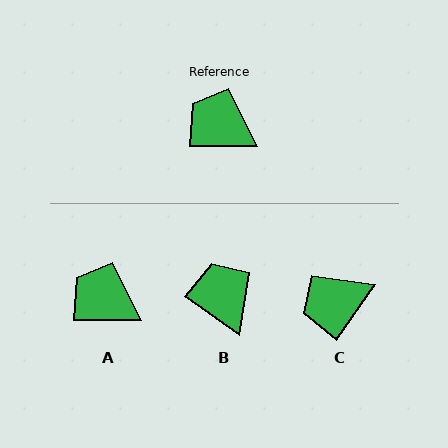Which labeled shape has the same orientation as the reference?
A.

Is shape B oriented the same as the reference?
No, it is off by about 36 degrees.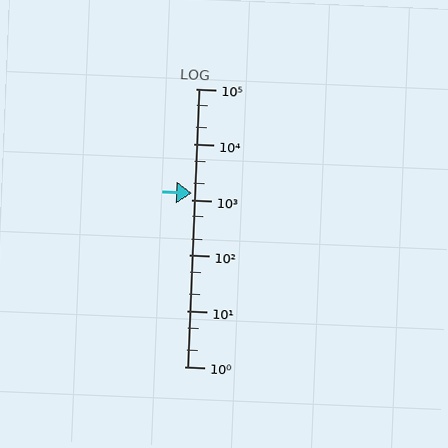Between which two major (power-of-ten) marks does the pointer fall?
The pointer is between 1000 and 10000.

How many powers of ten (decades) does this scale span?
The scale spans 5 decades, from 1 to 100000.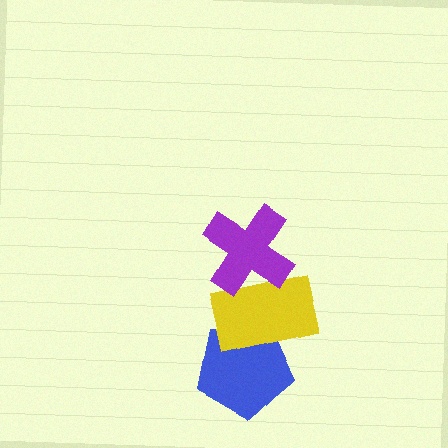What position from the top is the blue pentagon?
The blue pentagon is 3rd from the top.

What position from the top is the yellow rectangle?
The yellow rectangle is 2nd from the top.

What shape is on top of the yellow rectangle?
The purple cross is on top of the yellow rectangle.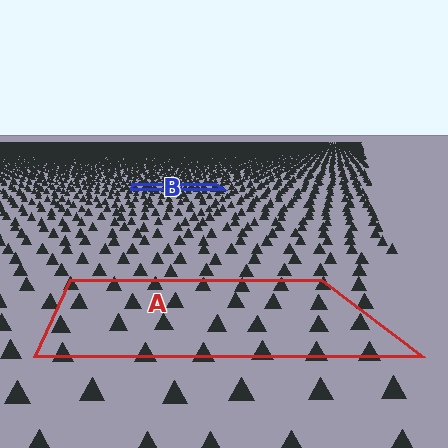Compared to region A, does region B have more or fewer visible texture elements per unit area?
Region B has more texture elements per unit area — they are packed more densely because it is farther away.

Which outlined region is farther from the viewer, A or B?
Region B is farther from the viewer — the texture elements inside it appear smaller and more densely packed.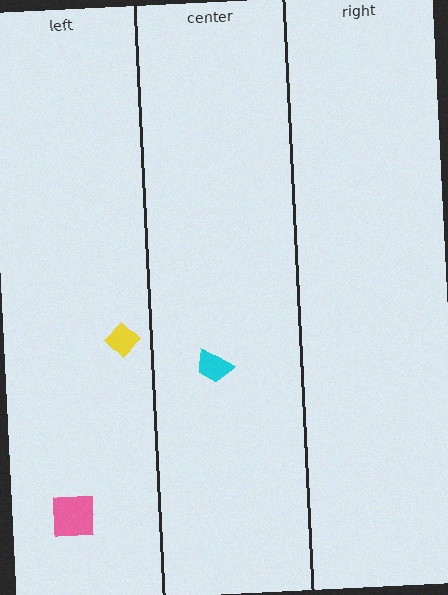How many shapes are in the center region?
1.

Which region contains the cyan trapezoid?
The center region.